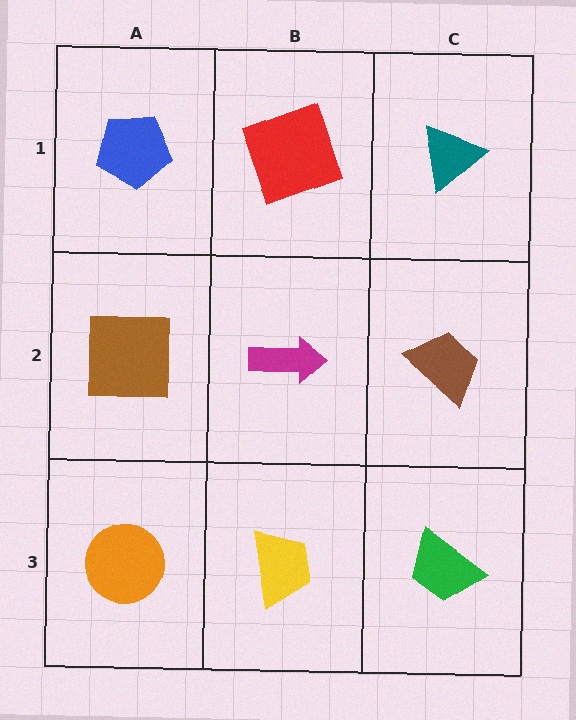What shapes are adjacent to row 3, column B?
A magenta arrow (row 2, column B), an orange circle (row 3, column A), a green trapezoid (row 3, column C).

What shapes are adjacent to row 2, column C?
A teal triangle (row 1, column C), a green trapezoid (row 3, column C), a magenta arrow (row 2, column B).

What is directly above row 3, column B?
A magenta arrow.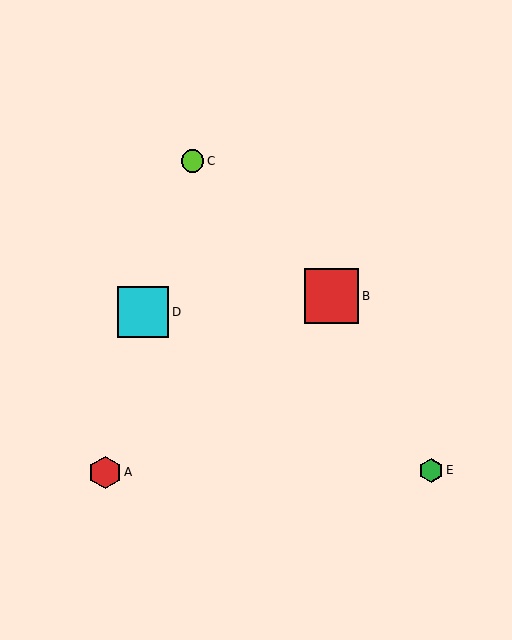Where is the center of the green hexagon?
The center of the green hexagon is at (431, 470).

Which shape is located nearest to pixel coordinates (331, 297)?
The red square (labeled B) at (332, 296) is nearest to that location.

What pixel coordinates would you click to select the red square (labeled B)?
Click at (332, 296) to select the red square B.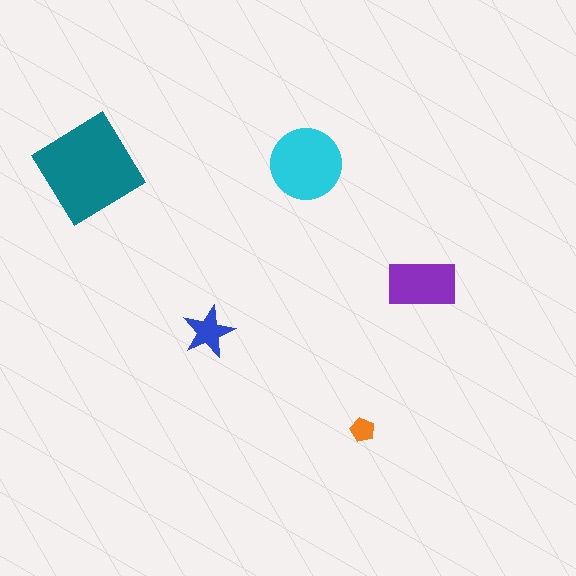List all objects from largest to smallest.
The teal diamond, the cyan circle, the purple rectangle, the blue star, the orange pentagon.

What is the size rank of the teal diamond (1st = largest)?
1st.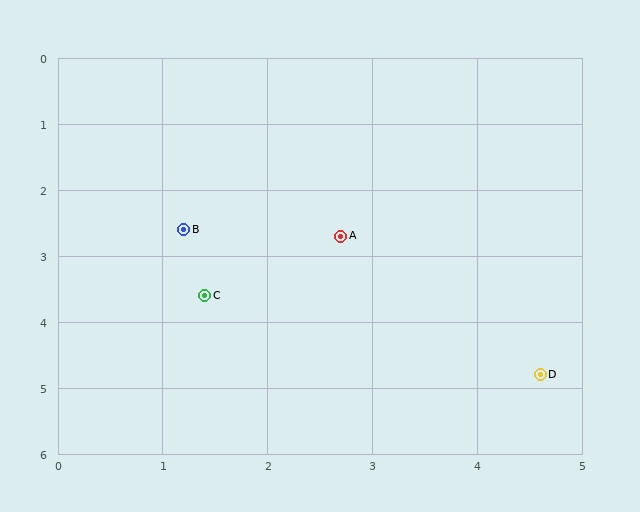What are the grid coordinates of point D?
Point D is at approximately (4.6, 4.8).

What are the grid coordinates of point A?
Point A is at approximately (2.7, 2.7).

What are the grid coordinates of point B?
Point B is at approximately (1.2, 2.6).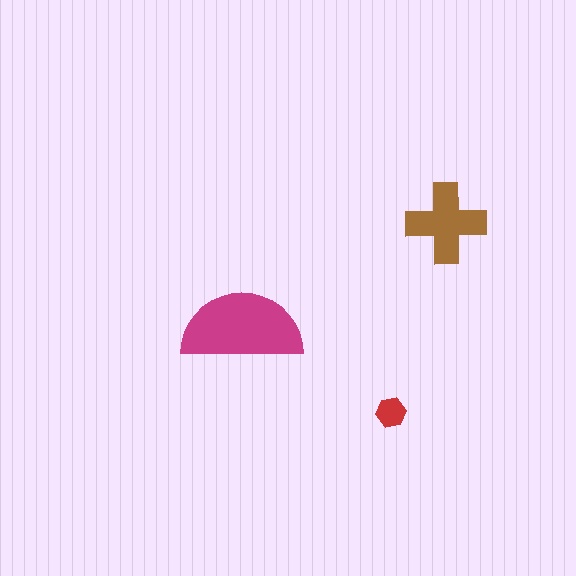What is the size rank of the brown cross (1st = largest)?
2nd.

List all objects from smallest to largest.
The red hexagon, the brown cross, the magenta semicircle.